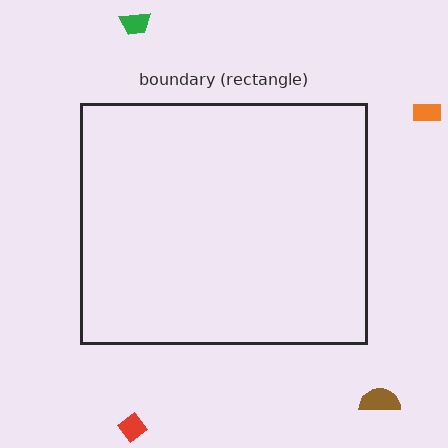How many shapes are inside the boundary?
0 inside, 4 outside.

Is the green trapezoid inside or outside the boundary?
Outside.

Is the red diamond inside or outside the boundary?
Outside.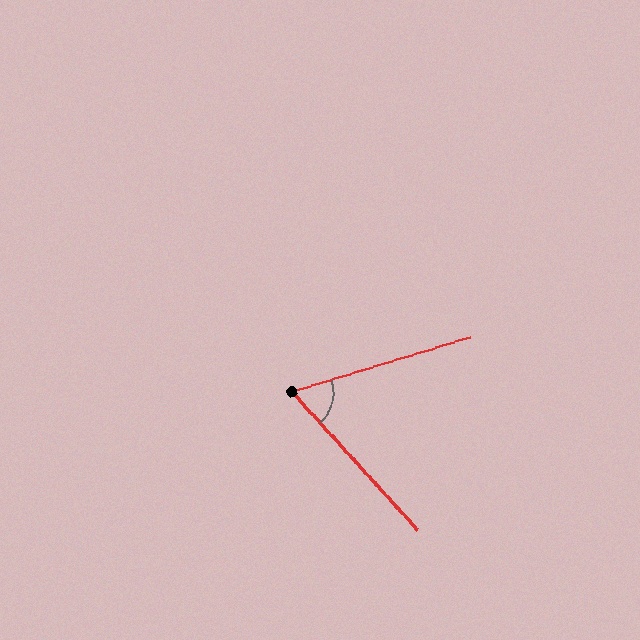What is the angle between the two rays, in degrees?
Approximately 65 degrees.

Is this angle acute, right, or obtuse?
It is acute.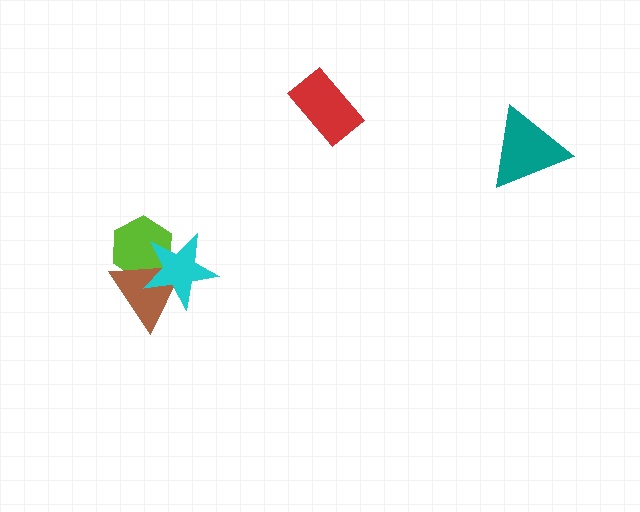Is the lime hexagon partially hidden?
Yes, it is partially covered by another shape.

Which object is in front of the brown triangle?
The cyan star is in front of the brown triangle.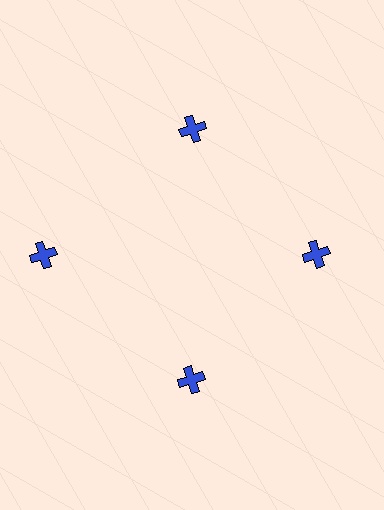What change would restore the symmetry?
The symmetry would be restored by moving it inward, back onto the ring so that all 4 crosses sit at equal angles and equal distance from the center.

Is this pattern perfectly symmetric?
No. The 4 blue crosses are arranged in a ring, but one element near the 9 o'clock position is pushed outward from the center, breaking the 4-fold rotational symmetry.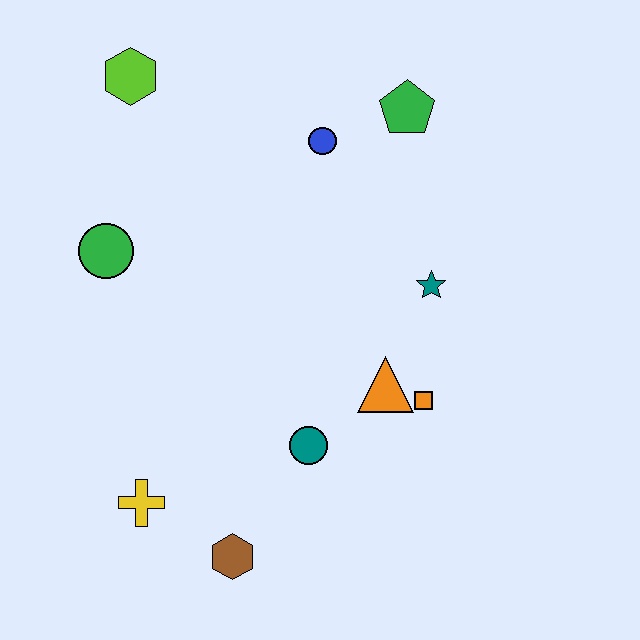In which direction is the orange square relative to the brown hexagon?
The orange square is to the right of the brown hexagon.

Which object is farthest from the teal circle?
The lime hexagon is farthest from the teal circle.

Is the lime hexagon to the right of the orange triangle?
No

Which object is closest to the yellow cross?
The brown hexagon is closest to the yellow cross.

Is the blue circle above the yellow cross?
Yes